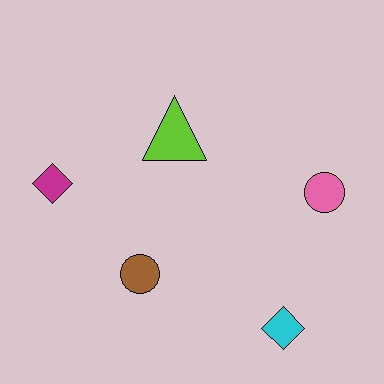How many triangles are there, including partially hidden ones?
There is 1 triangle.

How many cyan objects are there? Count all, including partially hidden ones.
There is 1 cyan object.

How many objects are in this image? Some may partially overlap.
There are 5 objects.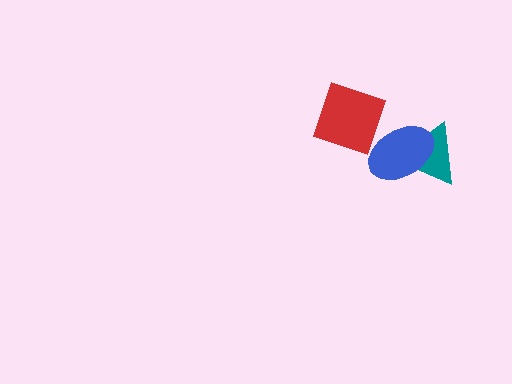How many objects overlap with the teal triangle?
1 object overlaps with the teal triangle.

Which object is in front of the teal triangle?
The blue ellipse is in front of the teal triangle.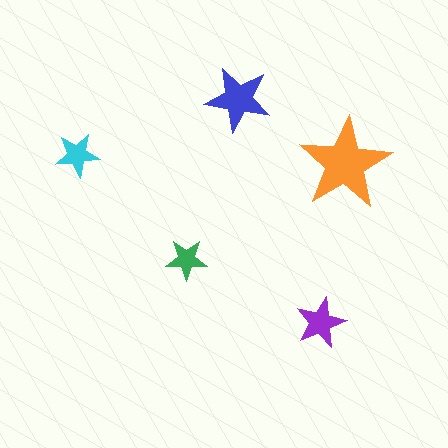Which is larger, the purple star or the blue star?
The blue one.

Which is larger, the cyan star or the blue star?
The blue one.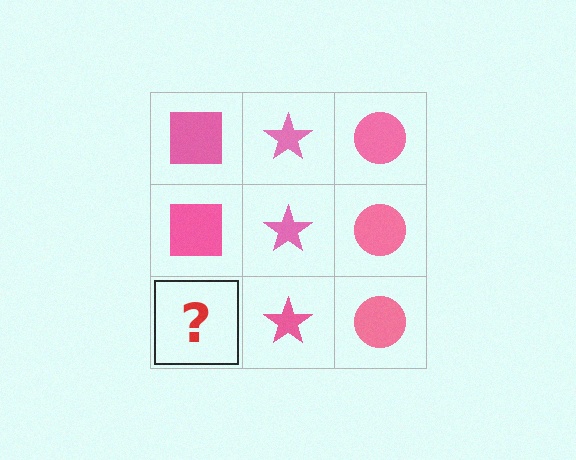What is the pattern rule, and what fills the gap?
The rule is that each column has a consistent shape. The gap should be filled with a pink square.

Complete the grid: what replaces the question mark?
The question mark should be replaced with a pink square.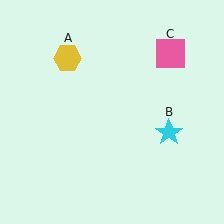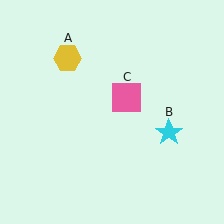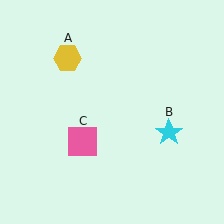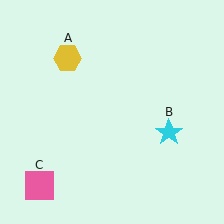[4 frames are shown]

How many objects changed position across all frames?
1 object changed position: pink square (object C).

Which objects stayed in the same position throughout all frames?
Yellow hexagon (object A) and cyan star (object B) remained stationary.